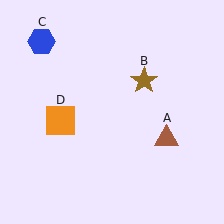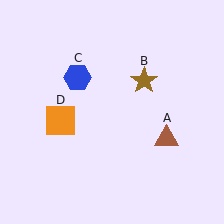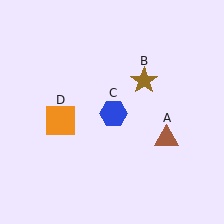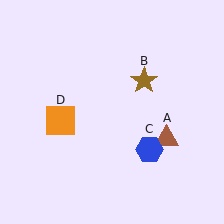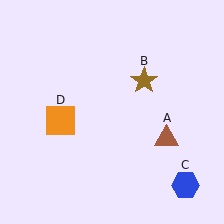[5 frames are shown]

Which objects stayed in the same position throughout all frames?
Brown triangle (object A) and brown star (object B) and orange square (object D) remained stationary.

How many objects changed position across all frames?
1 object changed position: blue hexagon (object C).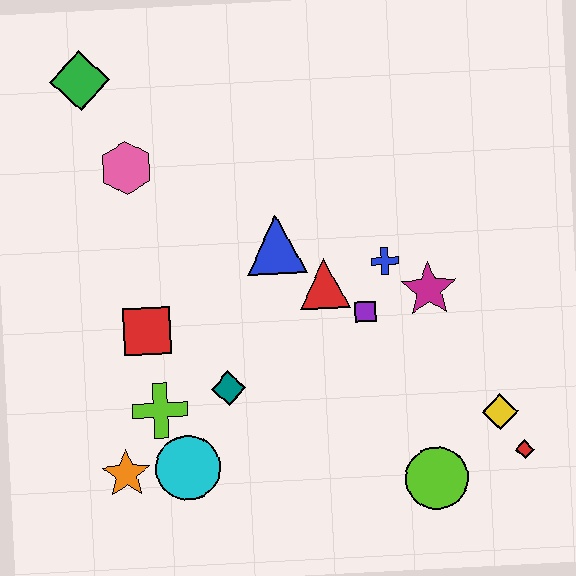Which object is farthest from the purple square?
The green diamond is farthest from the purple square.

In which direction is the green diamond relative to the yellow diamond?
The green diamond is to the left of the yellow diamond.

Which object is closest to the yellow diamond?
The red diamond is closest to the yellow diamond.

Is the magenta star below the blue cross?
Yes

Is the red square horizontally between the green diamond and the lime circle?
Yes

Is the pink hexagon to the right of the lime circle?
No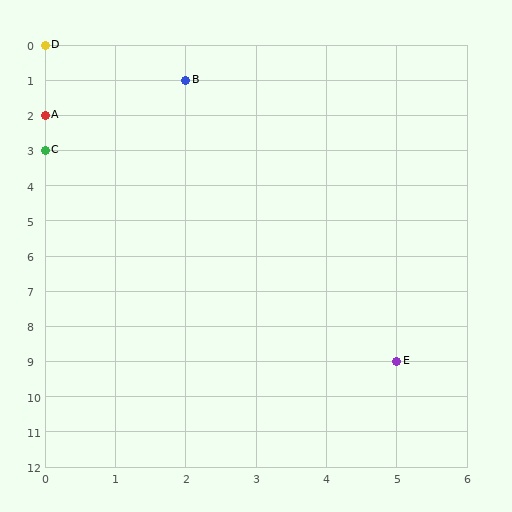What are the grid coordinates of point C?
Point C is at grid coordinates (0, 3).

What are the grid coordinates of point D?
Point D is at grid coordinates (0, 0).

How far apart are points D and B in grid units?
Points D and B are 2 columns and 1 row apart (about 2.2 grid units diagonally).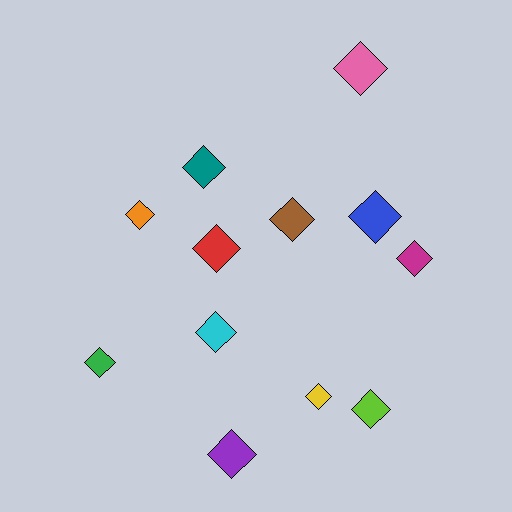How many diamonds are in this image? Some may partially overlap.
There are 12 diamonds.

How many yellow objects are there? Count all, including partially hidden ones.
There is 1 yellow object.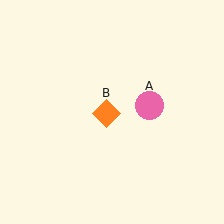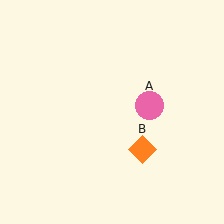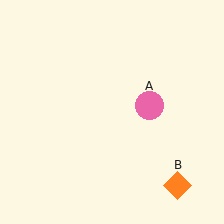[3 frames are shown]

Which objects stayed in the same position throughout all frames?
Pink circle (object A) remained stationary.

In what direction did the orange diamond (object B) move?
The orange diamond (object B) moved down and to the right.